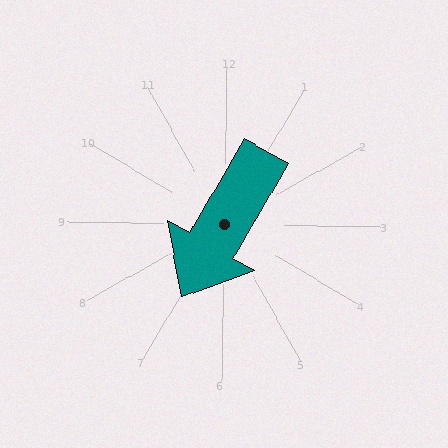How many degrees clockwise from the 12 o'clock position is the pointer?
Approximately 209 degrees.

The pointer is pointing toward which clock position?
Roughly 7 o'clock.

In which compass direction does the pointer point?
Southwest.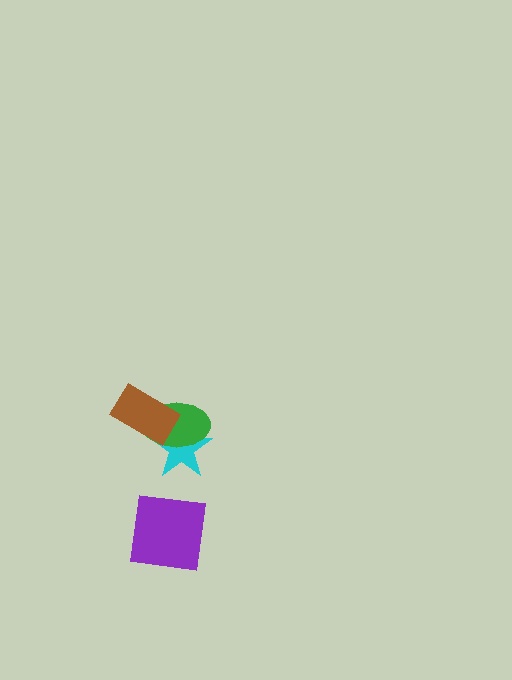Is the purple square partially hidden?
No, no other shape covers it.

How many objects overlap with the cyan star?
2 objects overlap with the cyan star.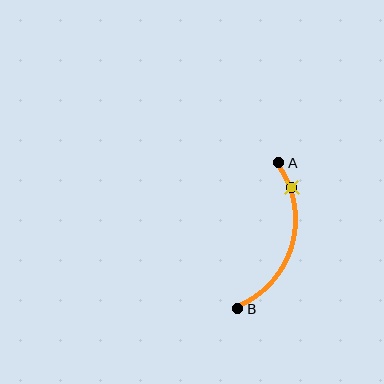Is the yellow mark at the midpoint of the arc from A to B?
No. The yellow mark lies on the arc but is closer to endpoint A. The arc midpoint would be at the point on the curve equidistant along the arc from both A and B.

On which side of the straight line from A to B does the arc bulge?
The arc bulges to the right of the straight line connecting A and B.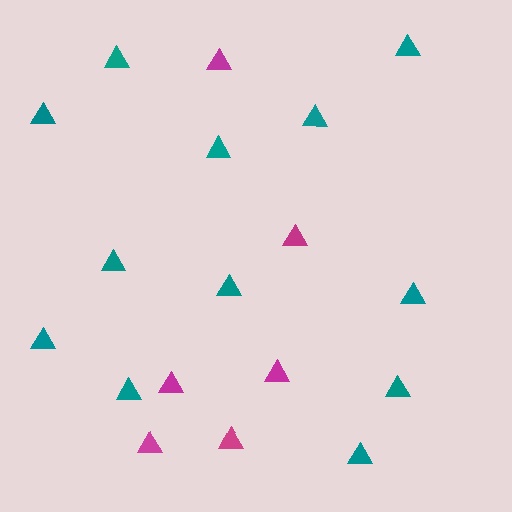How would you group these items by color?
There are 2 groups: one group of magenta triangles (6) and one group of teal triangles (12).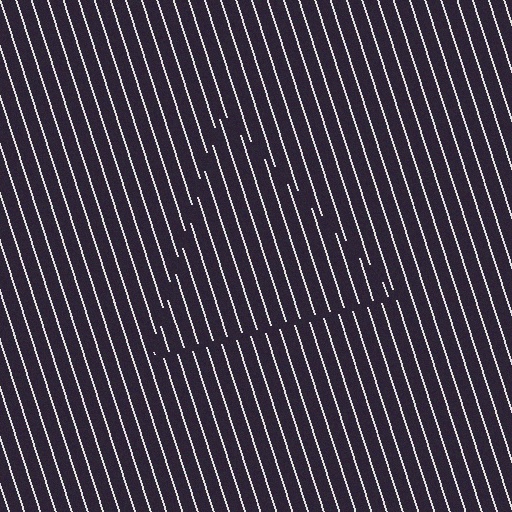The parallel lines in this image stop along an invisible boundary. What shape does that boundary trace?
An illusory triangle. The interior of the shape contains the same grating, shifted by half a period — the contour is defined by the phase discontinuity where line-ends from the inner and outer gratings abut.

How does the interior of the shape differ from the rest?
The interior of the shape contains the same grating, shifted by half a period — the contour is defined by the phase discontinuity where line-ends from the inner and outer gratings abut.